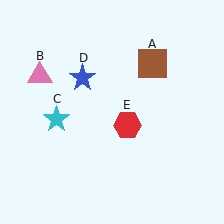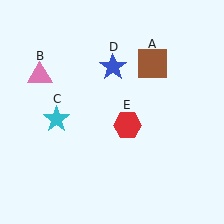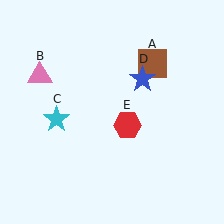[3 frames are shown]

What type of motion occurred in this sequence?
The blue star (object D) rotated clockwise around the center of the scene.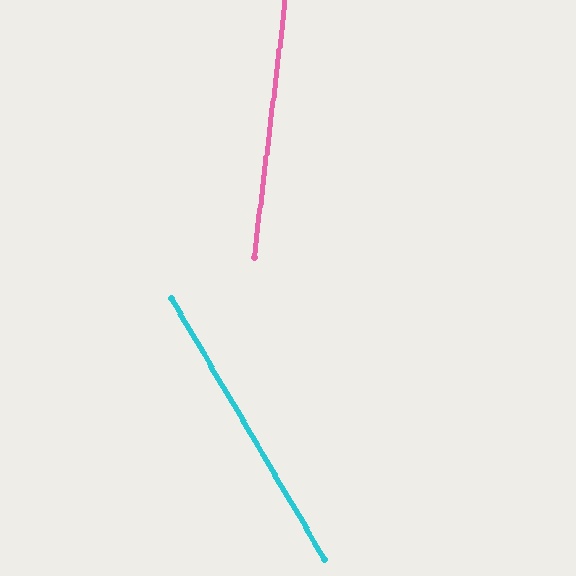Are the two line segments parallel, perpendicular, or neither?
Neither parallel nor perpendicular — they differ by about 37°.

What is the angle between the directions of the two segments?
Approximately 37 degrees.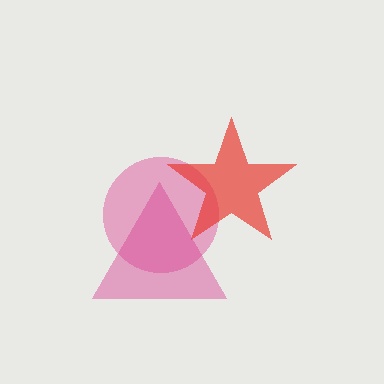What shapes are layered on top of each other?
The layered shapes are: a pink circle, a red star, a magenta triangle.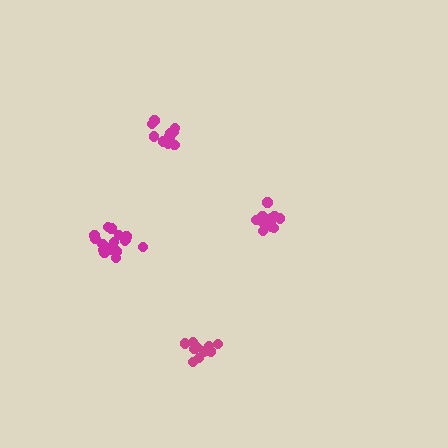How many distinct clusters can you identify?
There are 4 distinct clusters.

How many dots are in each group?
Group 1: 11 dots, Group 2: 12 dots, Group 3: 17 dots, Group 4: 12 dots (52 total).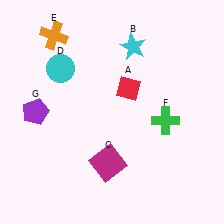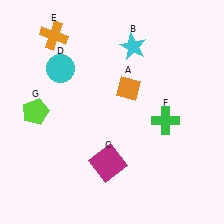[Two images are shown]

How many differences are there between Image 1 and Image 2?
There are 2 differences between the two images.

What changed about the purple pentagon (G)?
In Image 1, G is purple. In Image 2, it changed to lime.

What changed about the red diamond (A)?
In Image 1, A is red. In Image 2, it changed to orange.